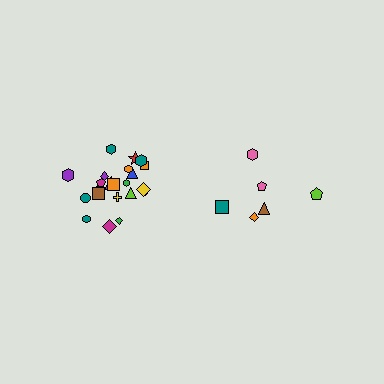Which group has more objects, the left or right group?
The left group.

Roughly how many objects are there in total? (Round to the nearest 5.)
Roughly 30 objects in total.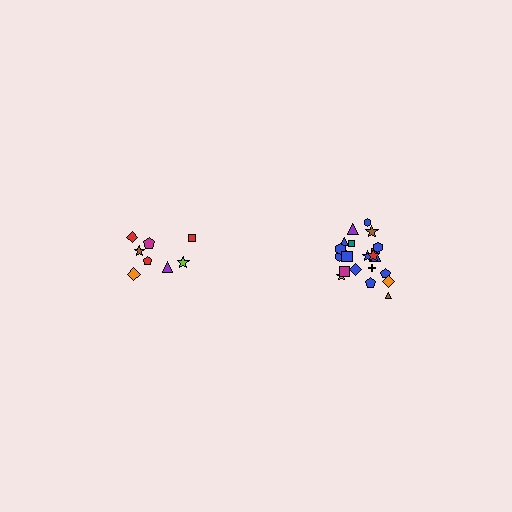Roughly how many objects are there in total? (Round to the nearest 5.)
Roughly 30 objects in total.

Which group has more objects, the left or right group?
The right group.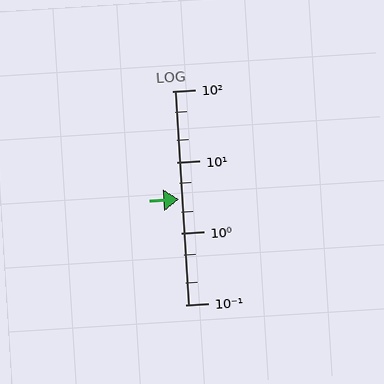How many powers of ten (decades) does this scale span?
The scale spans 3 decades, from 0.1 to 100.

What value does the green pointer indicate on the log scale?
The pointer indicates approximately 3.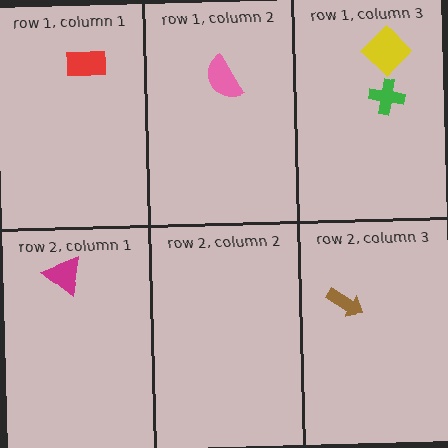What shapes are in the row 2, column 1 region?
The magenta triangle.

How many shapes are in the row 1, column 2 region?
1.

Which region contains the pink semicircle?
The row 1, column 2 region.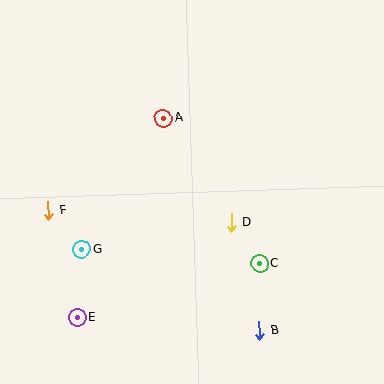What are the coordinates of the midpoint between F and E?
The midpoint between F and E is at (63, 264).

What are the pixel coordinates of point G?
Point G is at (82, 249).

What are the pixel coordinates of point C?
Point C is at (260, 264).